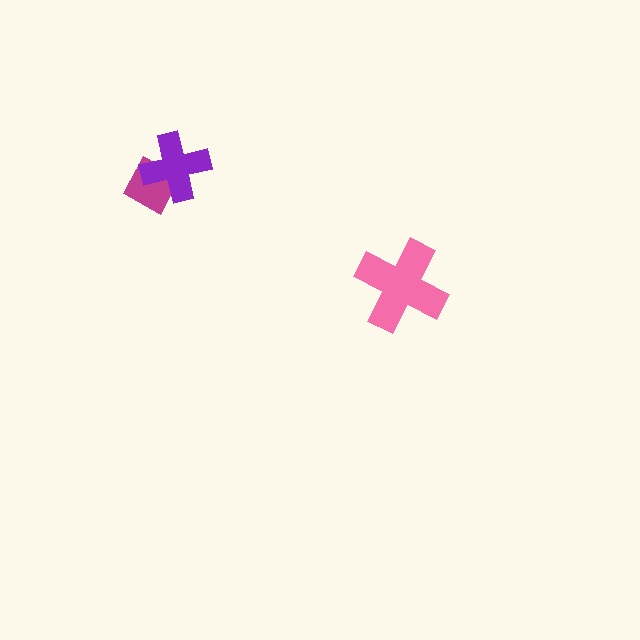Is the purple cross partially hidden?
No, no other shape covers it.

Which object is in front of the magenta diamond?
The purple cross is in front of the magenta diamond.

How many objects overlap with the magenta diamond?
1 object overlaps with the magenta diamond.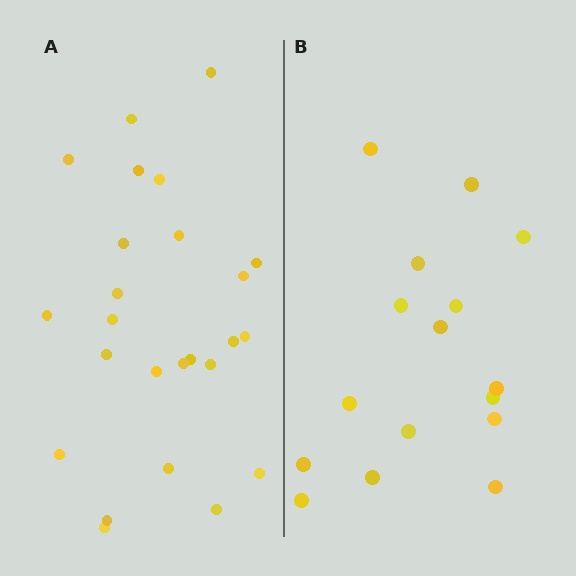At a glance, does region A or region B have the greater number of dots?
Region A (the left region) has more dots.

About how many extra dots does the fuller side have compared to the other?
Region A has roughly 8 or so more dots than region B.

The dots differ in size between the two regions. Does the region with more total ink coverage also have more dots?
No. Region B has more total ink coverage because its dots are larger, but region A actually contains more individual dots. Total area can be misleading — the number of items is what matters here.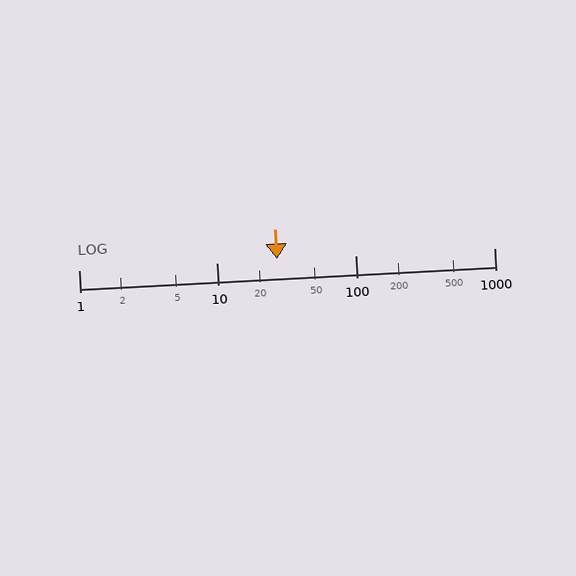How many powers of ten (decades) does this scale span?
The scale spans 3 decades, from 1 to 1000.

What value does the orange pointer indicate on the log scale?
The pointer indicates approximately 27.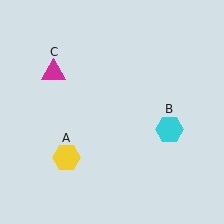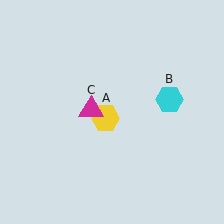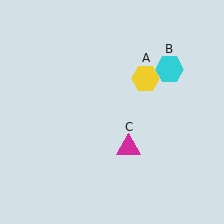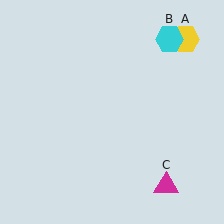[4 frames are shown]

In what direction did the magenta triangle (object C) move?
The magenta triangle (object C) moved down and to the right.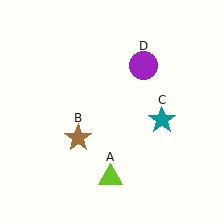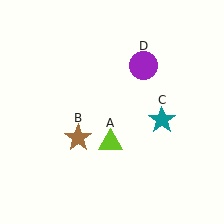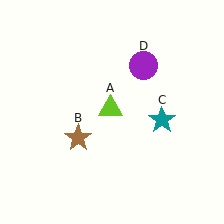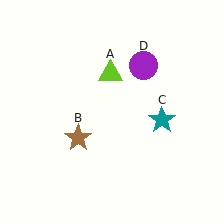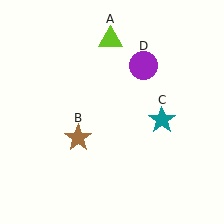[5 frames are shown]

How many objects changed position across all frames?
1 object changed position: lime triangle (object A).